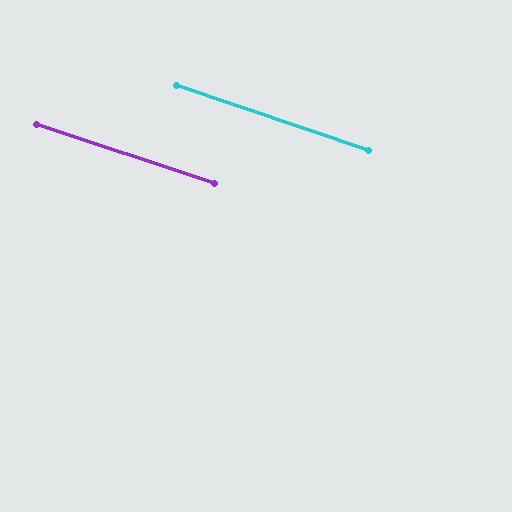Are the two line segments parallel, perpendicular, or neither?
Parallel — their directions differ by only 0.1°.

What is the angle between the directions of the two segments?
Approximately 0 degrees.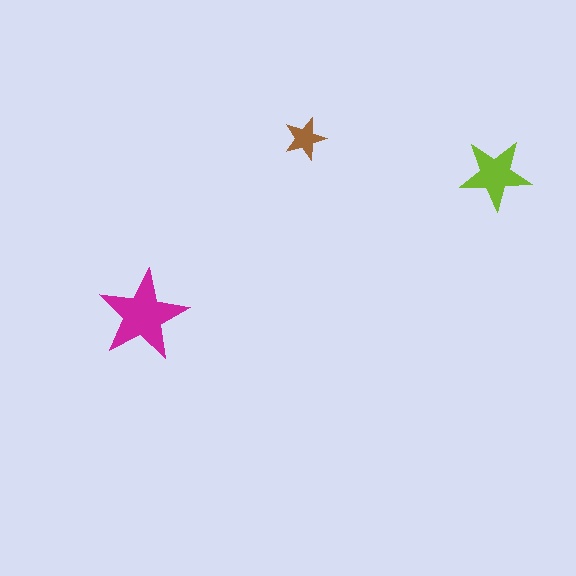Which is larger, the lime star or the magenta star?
The magenta one.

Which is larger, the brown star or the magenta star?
The magenta one.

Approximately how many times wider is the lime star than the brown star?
About 1.5 times wider.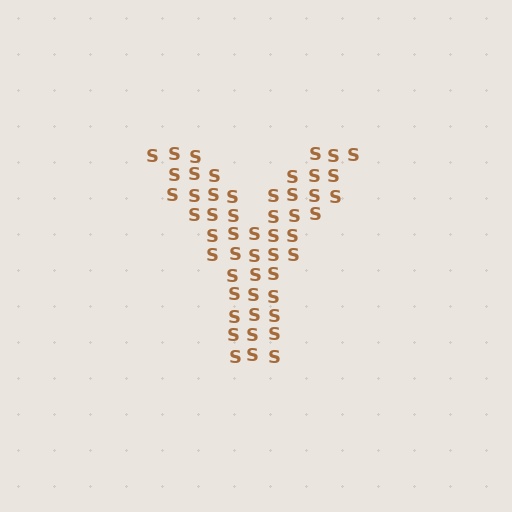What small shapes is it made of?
It is made of small letter S's.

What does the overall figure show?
The overall figure shows the letter Y.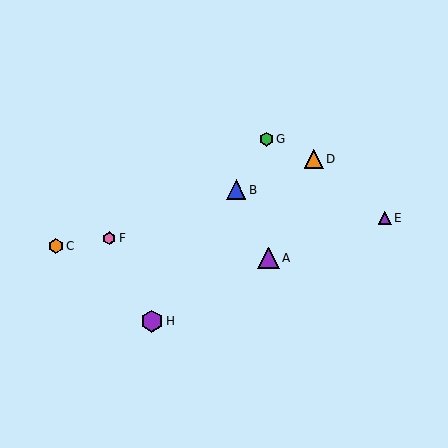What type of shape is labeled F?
Shape F is a pink hexagon.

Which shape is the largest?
The purple hexagon (labeled H) is the largest.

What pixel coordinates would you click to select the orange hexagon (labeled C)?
Click at (56, 246) to select the orange hexagon C.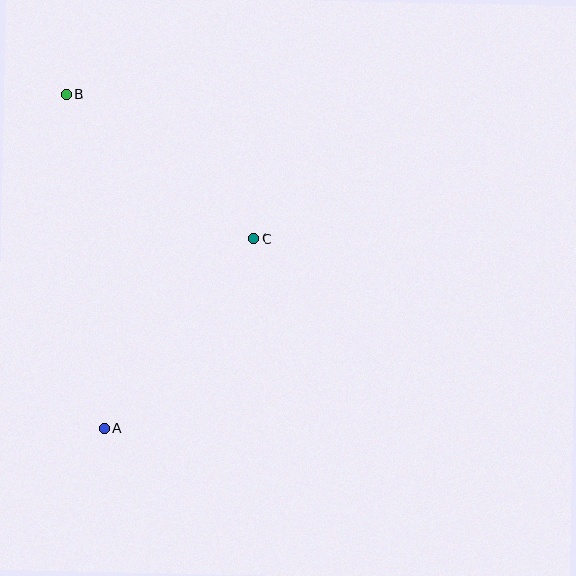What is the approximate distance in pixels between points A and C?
The distance between A and C is approximately 242 pixels.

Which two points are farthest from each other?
Points A and B are farthest from each other.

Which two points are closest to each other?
Points B and C are closest to each other.